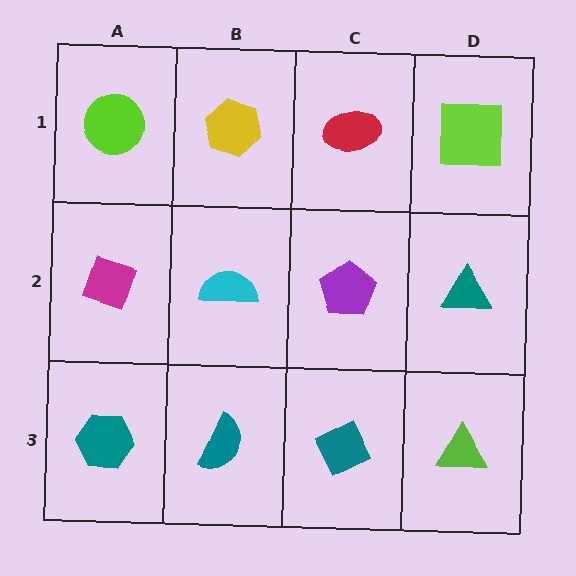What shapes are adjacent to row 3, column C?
A purple pentagon (row 2, column C), a teal semicircle (row 3, column B), a lime triangle (row 3, column D).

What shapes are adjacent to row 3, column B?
A cyan semicircle (row 2, column B), a teal hexagon (row 3, column A), a teal diamond (row 3, column C).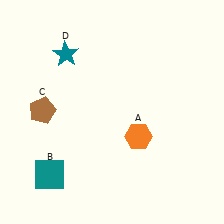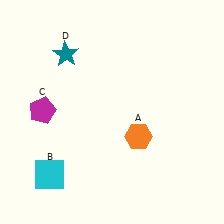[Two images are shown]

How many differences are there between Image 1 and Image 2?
There are 2 differences between the two images.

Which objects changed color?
B changed from teal to cyan. C changed from brown to magenta.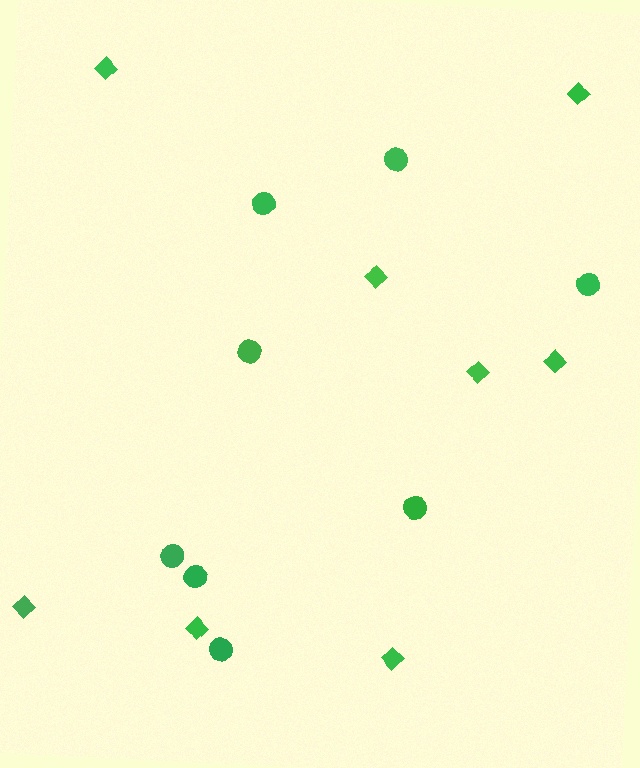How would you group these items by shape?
There are 2 groups: one group of diamonds (8) and one group of circles (8).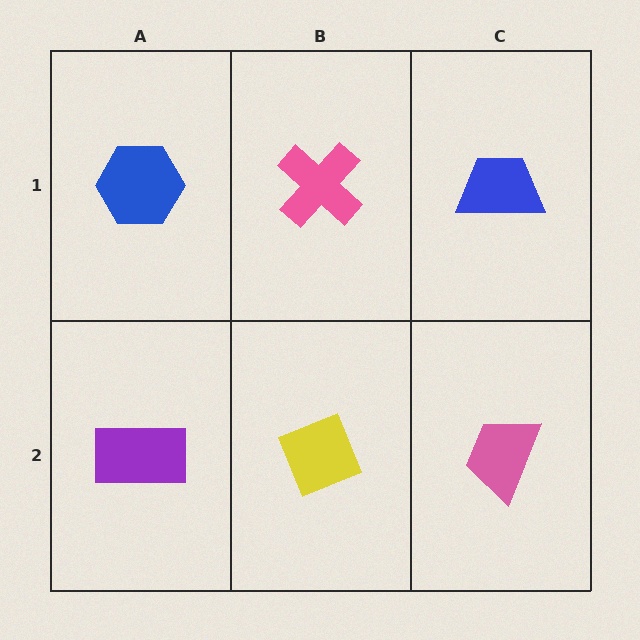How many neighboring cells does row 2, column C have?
2.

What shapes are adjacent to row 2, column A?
A blue hexagon (row 1, column A), a yellow diamond (row 2, column B).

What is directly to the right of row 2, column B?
A pink trapezoid.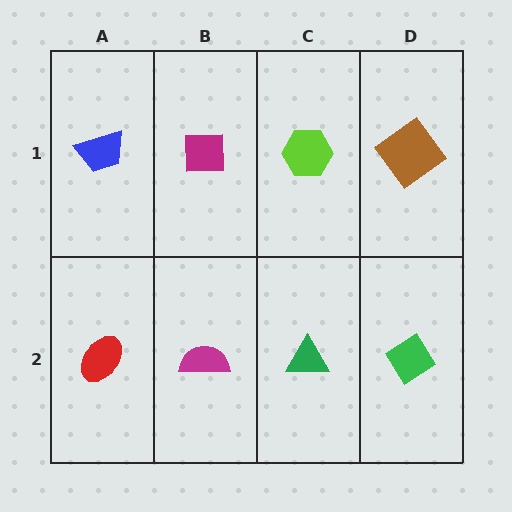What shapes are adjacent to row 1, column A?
A red ellipse (row 2, column A), a magenta square (row 1, column B).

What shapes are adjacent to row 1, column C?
A green triangle (row 2, column C), a magenta square (row 1, column B), a brown diamond (row 1, column D).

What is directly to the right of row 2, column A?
A magenta semicircle.